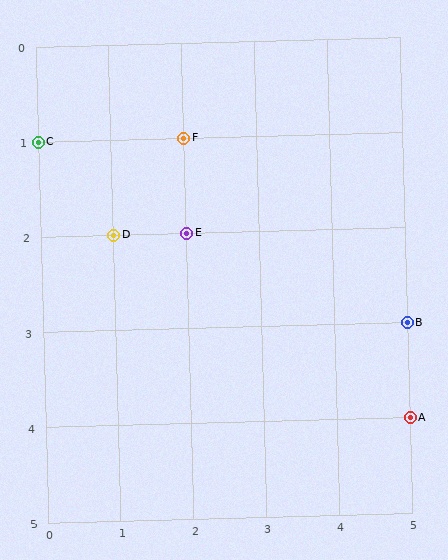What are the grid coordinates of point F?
Point F is at grid coordinates (2, 1).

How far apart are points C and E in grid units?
Points C and E are 2 columns and 1 row apart (about 2.2 grid units diagonally).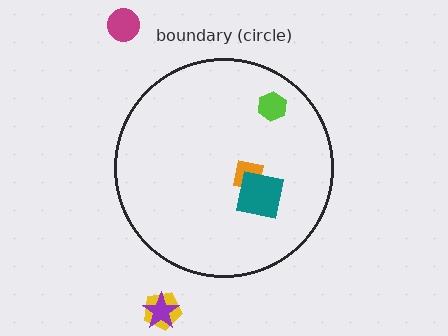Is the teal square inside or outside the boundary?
Inside.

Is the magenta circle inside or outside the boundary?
Outside.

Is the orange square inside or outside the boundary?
Inside.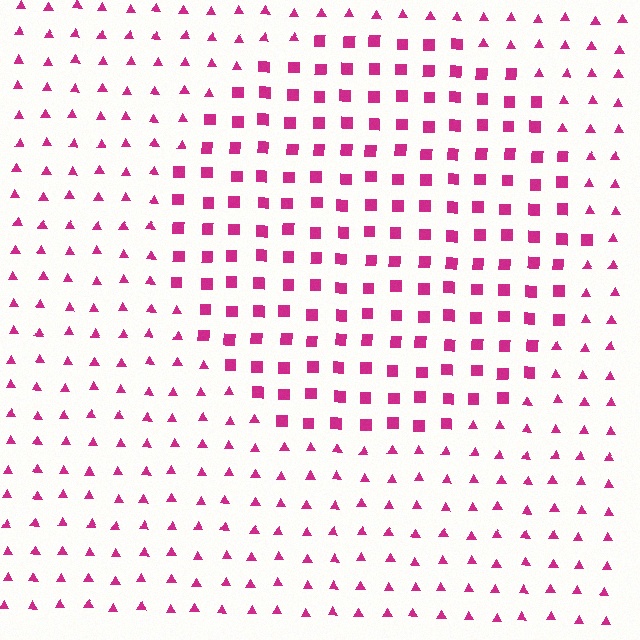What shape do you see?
I see a circle.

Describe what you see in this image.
The image is filled with small magenta elements arranged in a uniform grid. A circle-shaped region contains squares, while the surrounding area contains triangles. The boundary is defined purely by the change in element shape.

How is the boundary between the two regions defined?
The boundary is defined by a change in element shape: squares inside vs. triangles outside. All elements share the same color and spacing.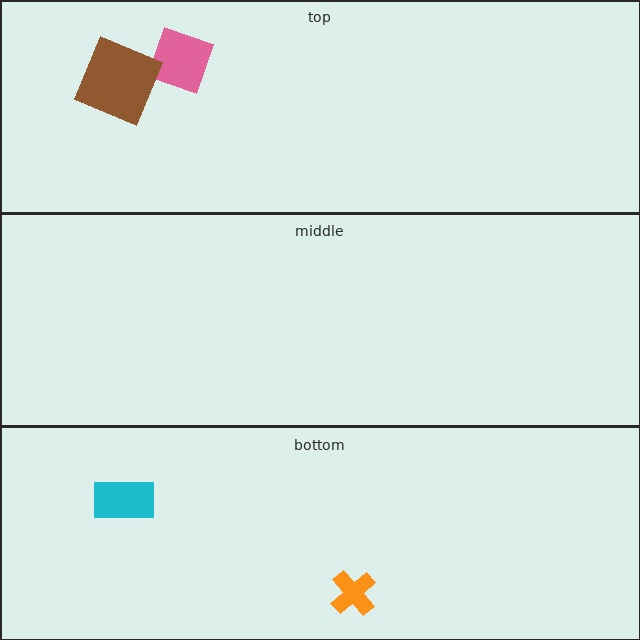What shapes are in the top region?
The pink diamond, the brown square.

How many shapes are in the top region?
2.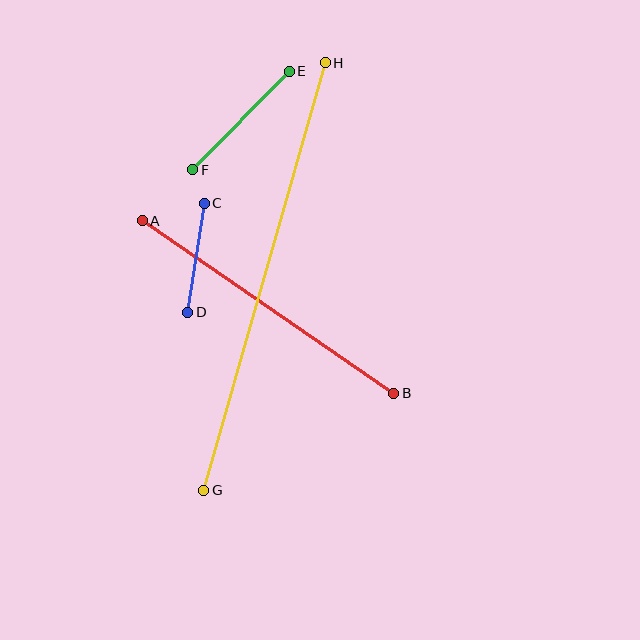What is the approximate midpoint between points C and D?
The midpoint is at approximately (196, 258) pixels.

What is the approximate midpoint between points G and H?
The midpoint is at approximately (265, 277) pixels.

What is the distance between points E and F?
The distance is approximately 138 pixels.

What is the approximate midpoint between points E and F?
The midpoint is at approximately (241, 120) pixels.